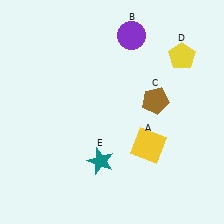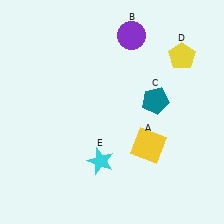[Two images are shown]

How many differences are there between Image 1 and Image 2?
There are 2 differences between the two images.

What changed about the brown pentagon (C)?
In Image 1, C is brown. In Image 2, it changed to teal.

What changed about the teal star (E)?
In Image 1, E is teal. In Image 2, it changed to cyan.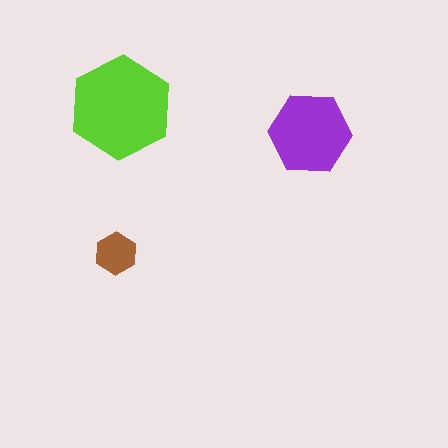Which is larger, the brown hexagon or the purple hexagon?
The purple one.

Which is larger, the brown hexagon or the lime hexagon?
The lime one.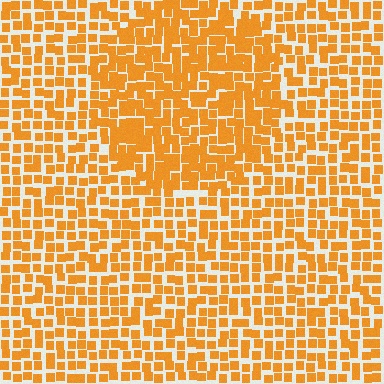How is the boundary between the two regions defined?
The boundary is defined by a change in element density (approximately 1.5x ratio). All elements are the same color, size, and shape.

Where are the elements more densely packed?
The elements are more densely packed inside the circle boundary.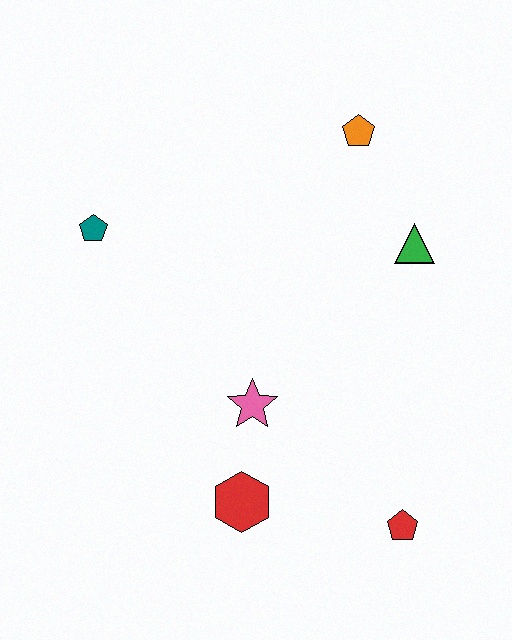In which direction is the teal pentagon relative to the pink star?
The teal pentagon is above the pink star.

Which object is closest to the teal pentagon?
The pink star is closest to the teal pentagon.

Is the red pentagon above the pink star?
No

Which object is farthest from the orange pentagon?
The red pentagon is farthest from the orange pentagon.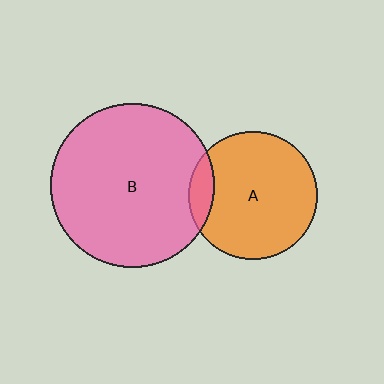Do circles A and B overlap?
Yes.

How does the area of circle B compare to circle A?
Approximately 1.6 times.